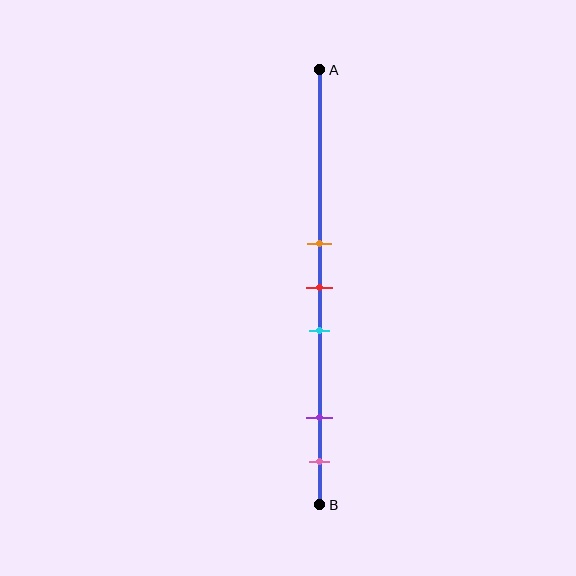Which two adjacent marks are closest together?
The orange and red marks are the closest adjacent pair.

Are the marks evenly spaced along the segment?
No, the marks are not evenly spaced.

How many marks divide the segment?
There are 5 marks dividing the segment.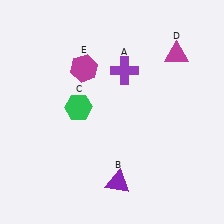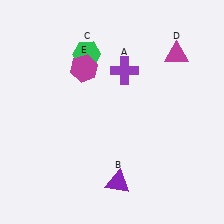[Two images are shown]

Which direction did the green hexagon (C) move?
The green hexagon (C) moved up.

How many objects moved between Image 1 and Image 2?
1 object moved between the two images.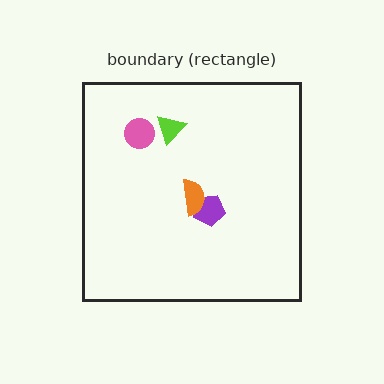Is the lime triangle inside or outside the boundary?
Inside.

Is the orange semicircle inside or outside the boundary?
Inside.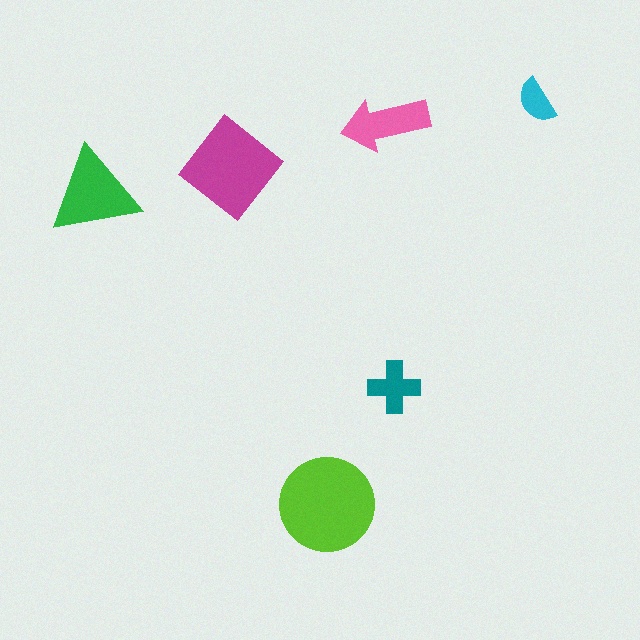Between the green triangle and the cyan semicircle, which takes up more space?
The green triangle.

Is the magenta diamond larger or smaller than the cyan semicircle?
Larger.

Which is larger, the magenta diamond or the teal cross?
The magenta diamond.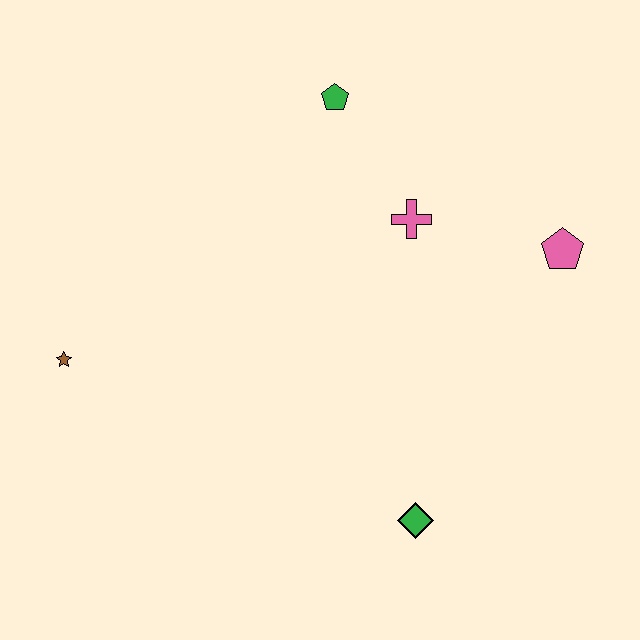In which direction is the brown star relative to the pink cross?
The brown star is to the left of the pink cross.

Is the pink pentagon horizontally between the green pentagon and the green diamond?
No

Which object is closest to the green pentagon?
The pink cross is closest to the green pentagon.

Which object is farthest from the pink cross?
The brown star is farthest from the pink cross.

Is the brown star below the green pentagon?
Yes